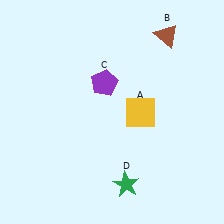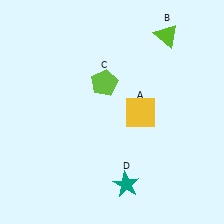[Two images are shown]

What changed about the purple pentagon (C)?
In Image 1, C is purple. In Image 2, it changed to lime.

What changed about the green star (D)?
In Image 1, D is green. In Image 2, it changed to teal.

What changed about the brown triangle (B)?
In Image 1, B is brown. In Image 2, it changed to lime.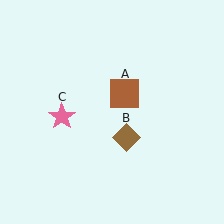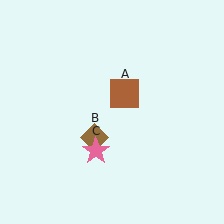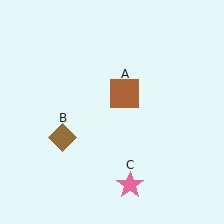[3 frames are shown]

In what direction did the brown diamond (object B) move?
The brown diamond (object B) moved left.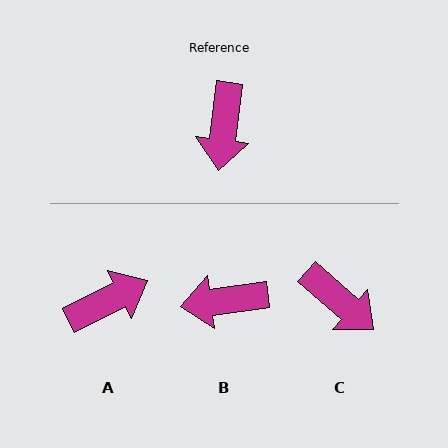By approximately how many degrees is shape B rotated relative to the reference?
Approximately 75 degrees clockwise.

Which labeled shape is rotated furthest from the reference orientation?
A, about 124 degrees away.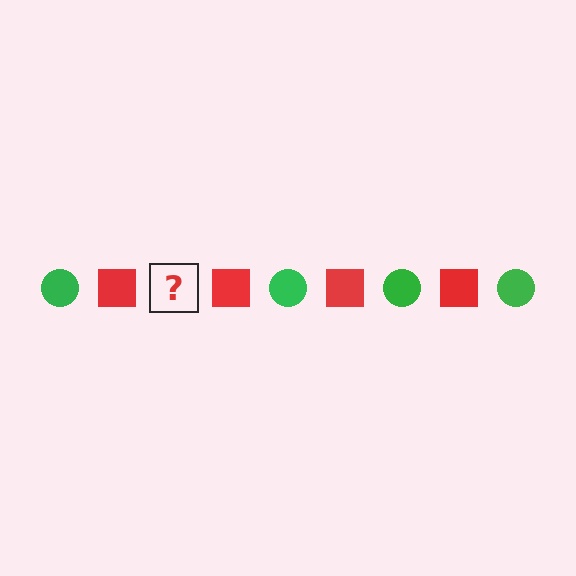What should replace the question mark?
The question mark should be replaced with a green circle.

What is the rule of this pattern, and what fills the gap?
The rule is that the pattern alternates between green circle and red square. The gap should be filled with a green circle.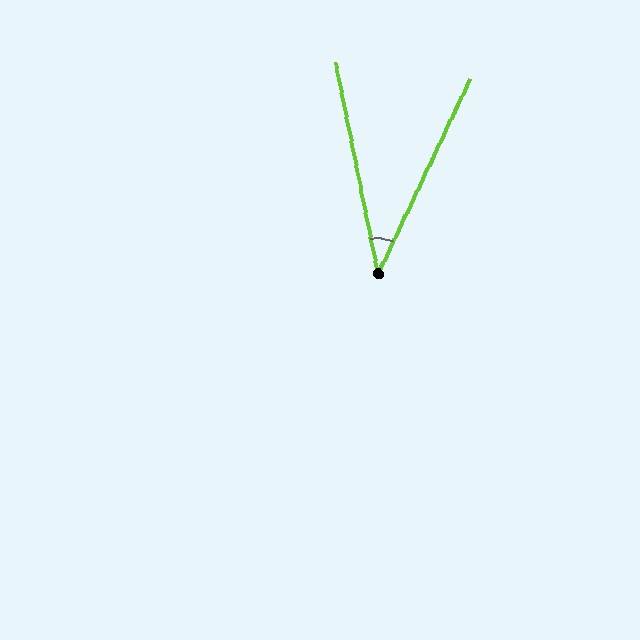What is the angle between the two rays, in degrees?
Approximately 37 degrees.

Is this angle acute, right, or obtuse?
It is acute.